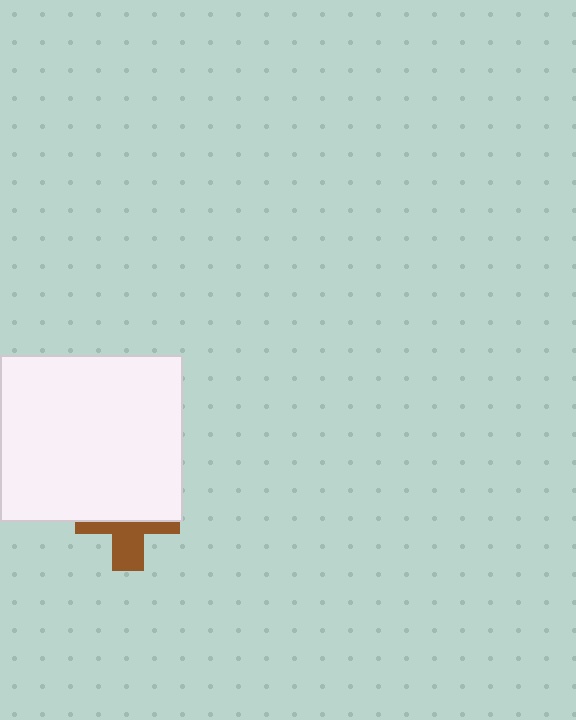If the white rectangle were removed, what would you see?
You would see the complete brown cross.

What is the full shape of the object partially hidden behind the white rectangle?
The partially hidden object is a brown cross.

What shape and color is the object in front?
The object in front is a white rectangle.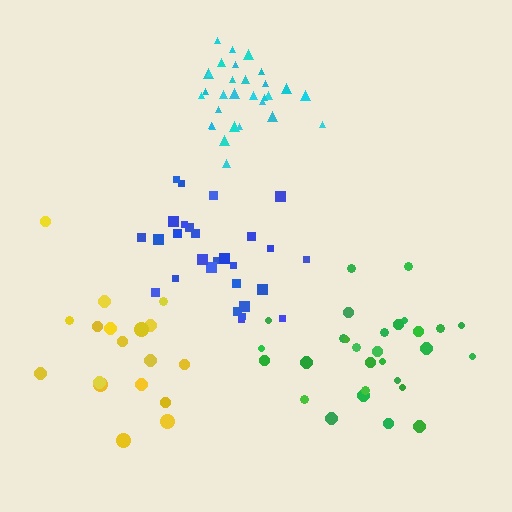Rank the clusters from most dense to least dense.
cyan, green, blue, yellow.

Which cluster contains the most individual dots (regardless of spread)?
Cyan (30).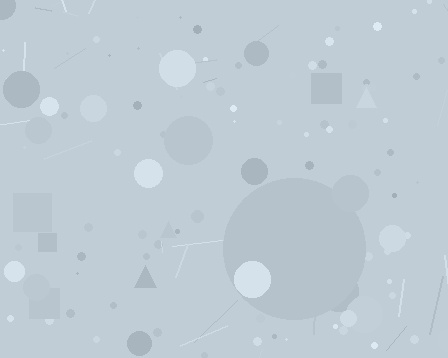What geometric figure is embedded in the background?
A circle is embedded in the background.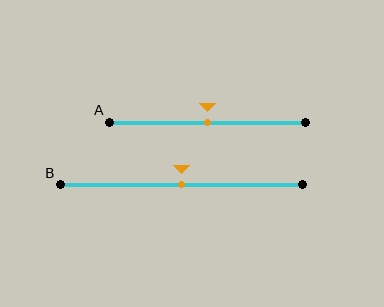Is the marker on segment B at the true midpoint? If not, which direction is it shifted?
Yes, the marker on segment B is at the true midpoint.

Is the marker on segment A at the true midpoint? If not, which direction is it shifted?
Yes, the marker on segment A is at the true midpoint.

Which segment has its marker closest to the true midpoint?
Segment A has its marker closest to the true midpoint.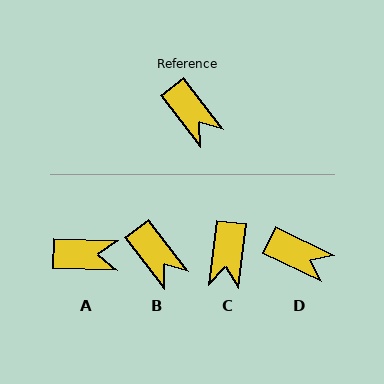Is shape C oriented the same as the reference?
No, it is off by about 44 degrees.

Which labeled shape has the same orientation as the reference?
B.